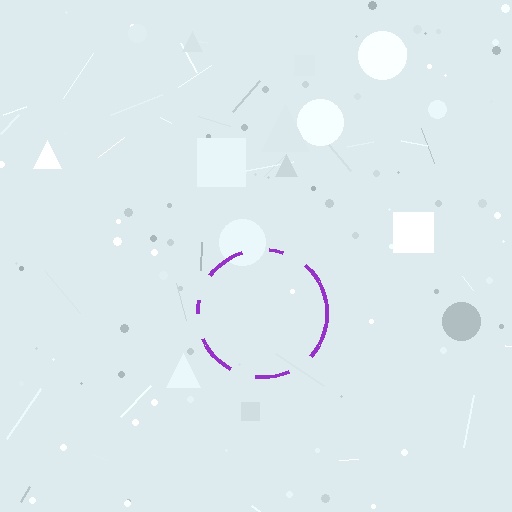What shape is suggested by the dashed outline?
The dashed outline suggests a circle.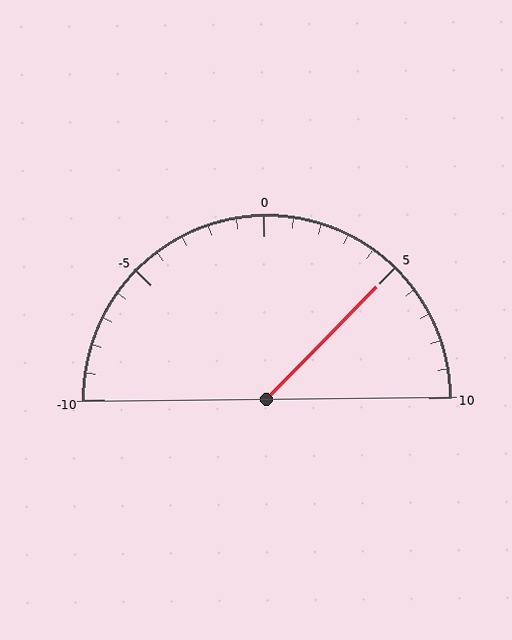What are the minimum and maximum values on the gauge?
The gauge ranges from -10 to 10.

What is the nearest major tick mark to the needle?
The nearest major tick mark is 5.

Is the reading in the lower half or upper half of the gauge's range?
The reading is in the upper half of the range (-10 to 10).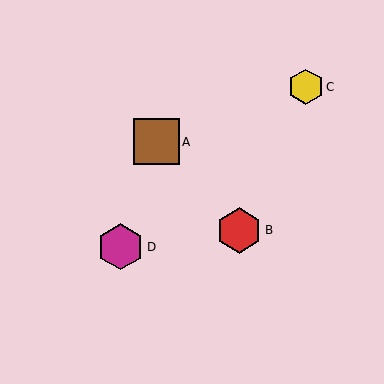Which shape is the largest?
The brown square (labeled A) is the largest.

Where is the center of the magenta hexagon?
The center of the magenta hexagon is at (121, 247).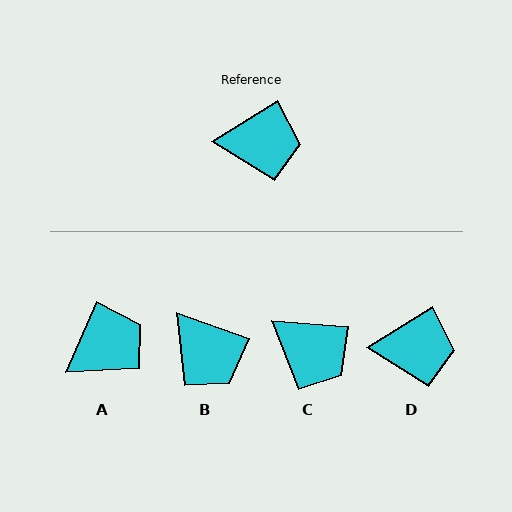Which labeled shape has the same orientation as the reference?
D.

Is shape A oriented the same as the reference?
No, it is off by about 35 degrees.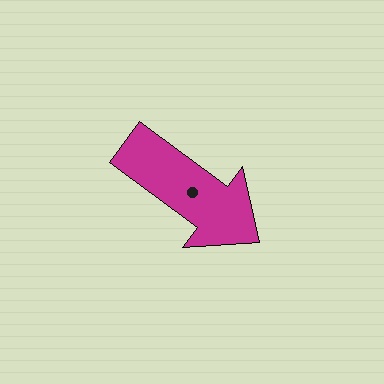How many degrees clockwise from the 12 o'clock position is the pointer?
Approximately 126 degrees.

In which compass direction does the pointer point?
Southeast.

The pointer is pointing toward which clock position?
Roughly 4 o'clock.